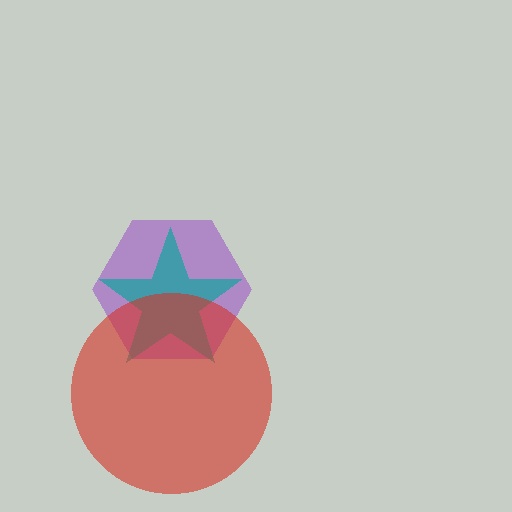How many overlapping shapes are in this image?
There are 3 overlapping shapes in the image.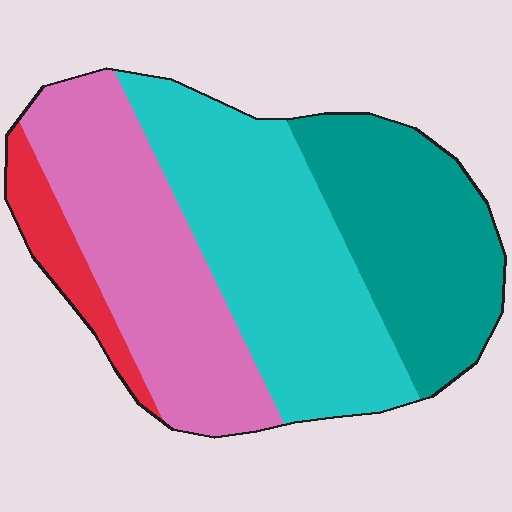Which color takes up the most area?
Cyan, at roughly 35%.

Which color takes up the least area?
Red, at roughly 10%.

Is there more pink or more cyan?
Cyan.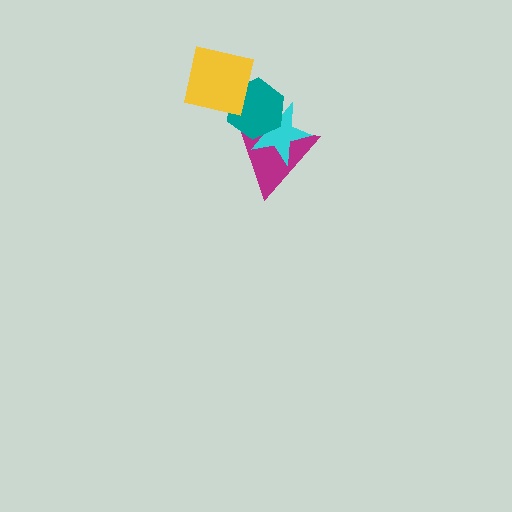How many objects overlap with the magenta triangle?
2 objects overlap with the magenta triangle.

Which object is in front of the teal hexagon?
The yellow square is in front of the teal hexagon.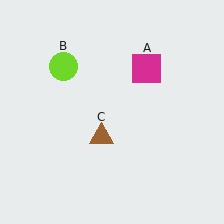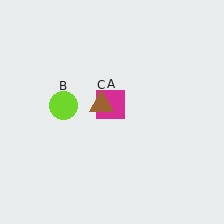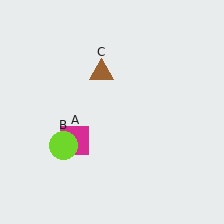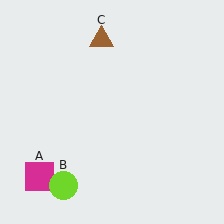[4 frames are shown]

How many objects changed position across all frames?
3 objects changed position: magenta square (object A), lime circle (object B), brown triangle (object C).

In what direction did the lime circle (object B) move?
The lime circle (object B) moved down.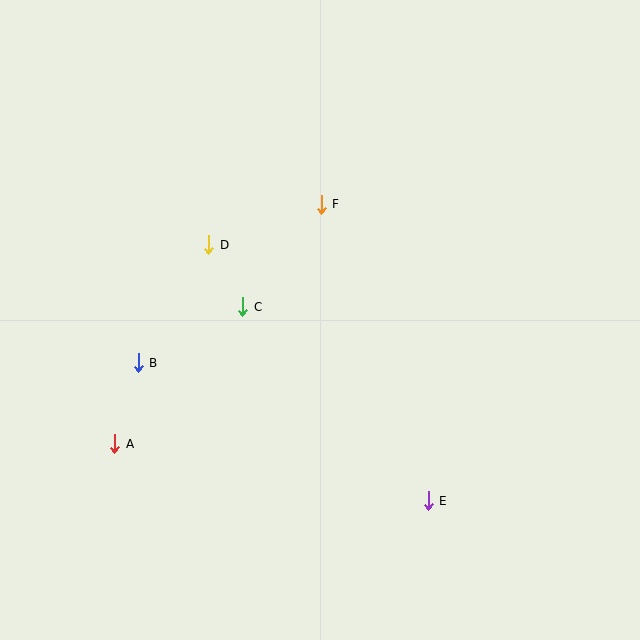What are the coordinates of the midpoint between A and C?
The midpoint between A and C is at (179, 375).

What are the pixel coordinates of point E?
Point E is at (428, 501).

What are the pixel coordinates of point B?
Point B is at (138, 363).